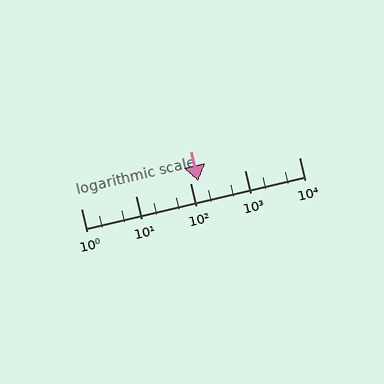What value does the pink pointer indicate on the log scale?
The pointer indicates approximately 140.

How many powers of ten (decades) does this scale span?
The scale spans 4 decades, from 1 to 10000.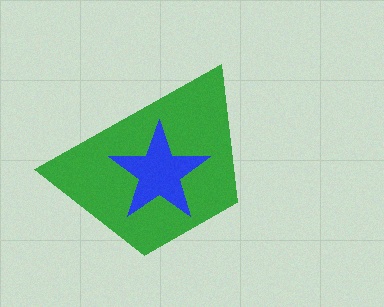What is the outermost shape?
The green trapezoid.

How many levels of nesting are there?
2.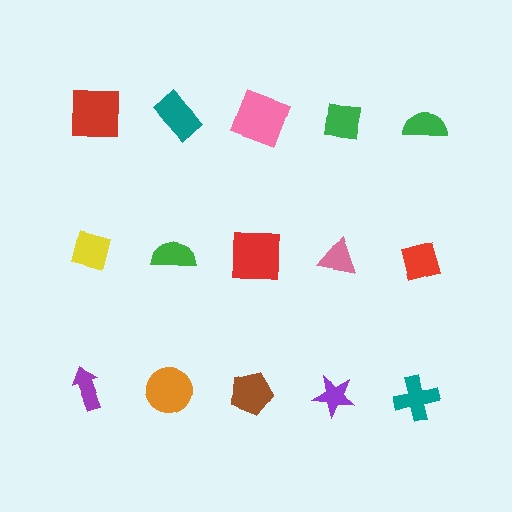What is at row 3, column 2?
An orange circle.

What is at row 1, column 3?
A pink square.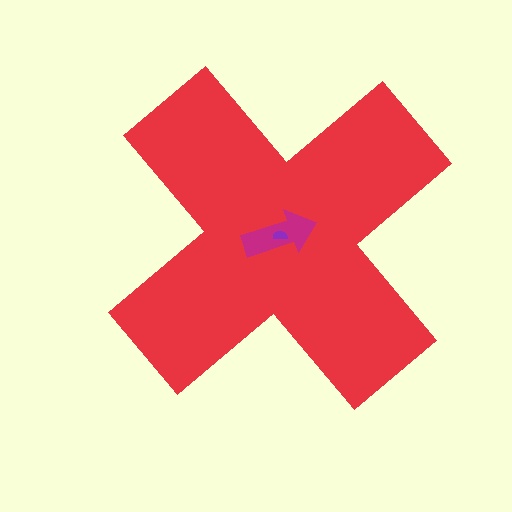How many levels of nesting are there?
3.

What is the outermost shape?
The red cross.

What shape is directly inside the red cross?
The magenta arrow.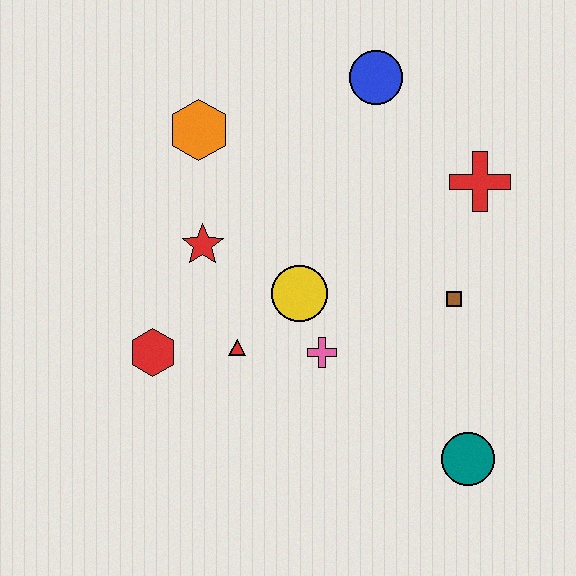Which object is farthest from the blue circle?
The teal circle is farthest from the blue circle.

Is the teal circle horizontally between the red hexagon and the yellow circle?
No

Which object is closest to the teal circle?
The brown square is closest to the teal circle.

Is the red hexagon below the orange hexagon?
Yes